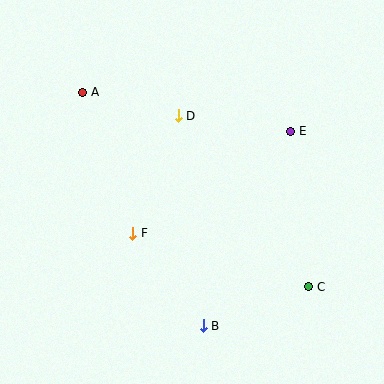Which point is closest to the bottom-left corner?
Point F is closest to the bottom-left corner.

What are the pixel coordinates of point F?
Point F is at (133, 233).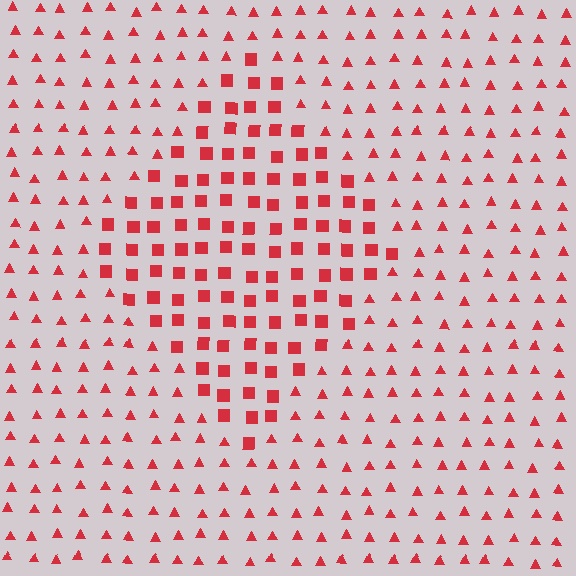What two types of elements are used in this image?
The image uses squares inside the diamond region and triangles outside it.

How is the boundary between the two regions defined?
The boundary is defined by a change in element shape: squares inside vs. triangles outside. All elements share the same color and spacing.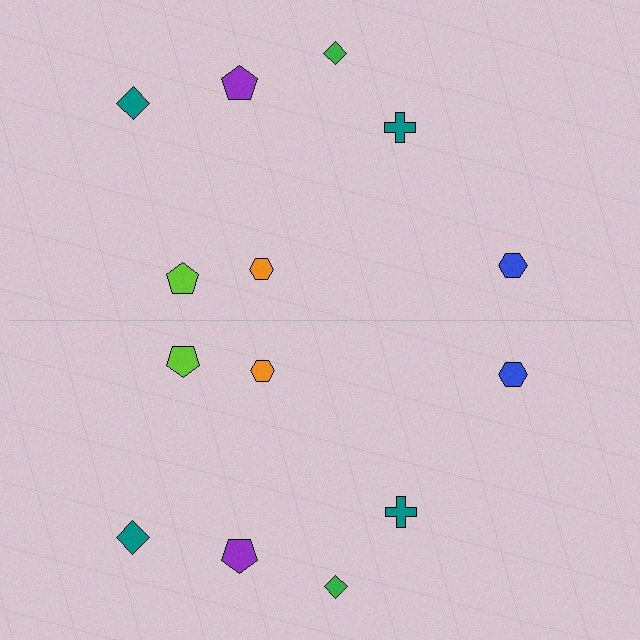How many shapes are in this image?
There are 14 shapes in this image.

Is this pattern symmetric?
Yes, this pattern has bilateral (reflection) symmetry.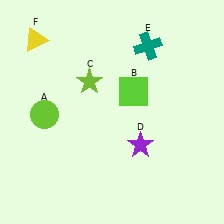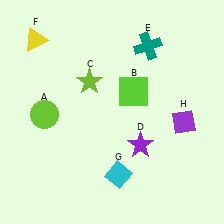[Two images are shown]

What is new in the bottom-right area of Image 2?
A cyan diamond (G) was added in the bottom-right area of Image 2.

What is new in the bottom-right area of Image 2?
A purple diamond (H) was added in the bottom-right area of Image 2.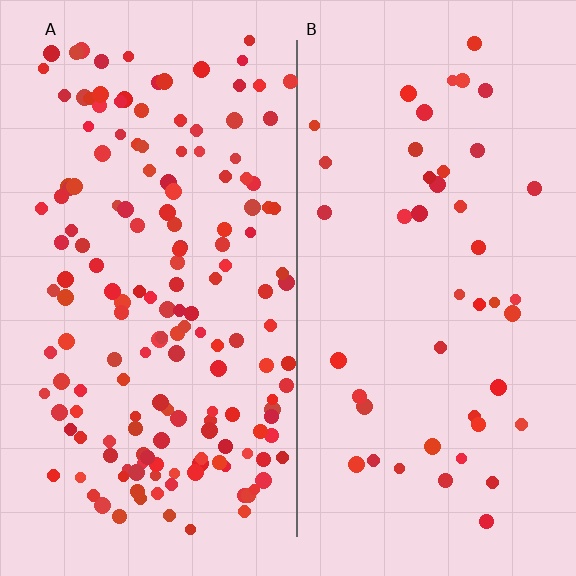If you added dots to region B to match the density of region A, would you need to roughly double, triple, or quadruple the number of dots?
Approximately quadruple.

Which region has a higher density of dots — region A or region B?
A (the left).